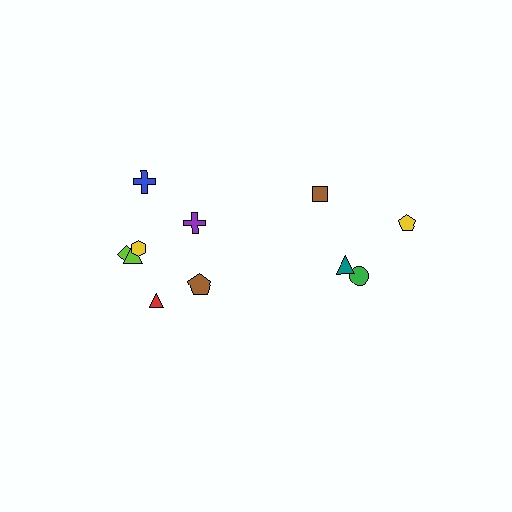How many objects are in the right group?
There are 4 objects.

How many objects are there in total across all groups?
There are 11 objects.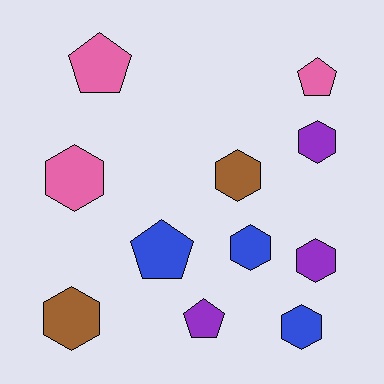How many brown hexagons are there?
There are 2 brown hexagons.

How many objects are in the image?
There are 11 objects.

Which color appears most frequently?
Blue, with 3 objects.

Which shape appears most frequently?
Hexagon, with 7 objects.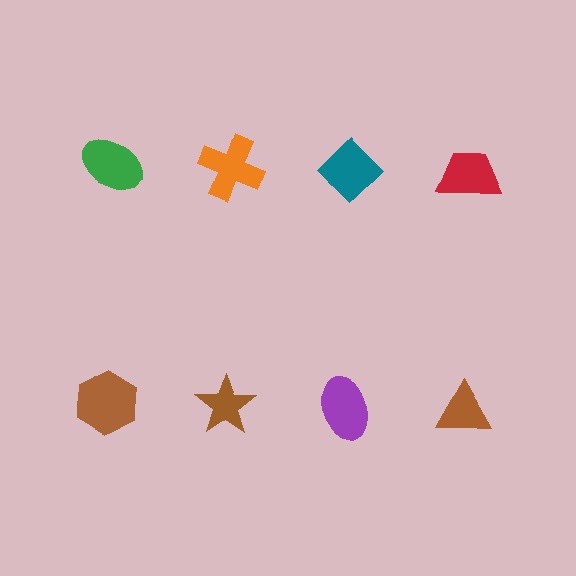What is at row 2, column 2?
A brown star.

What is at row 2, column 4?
A brown triangle.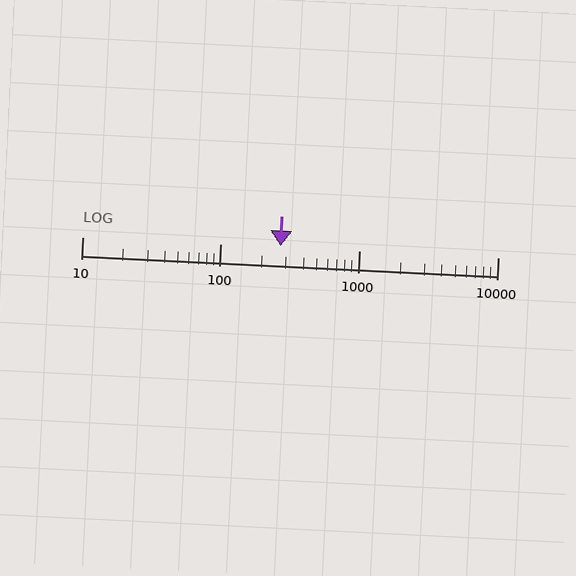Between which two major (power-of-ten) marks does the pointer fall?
The pointer is between 100 and 1000.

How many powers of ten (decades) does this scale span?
The scale spans 3 decades, from 10 to 10000.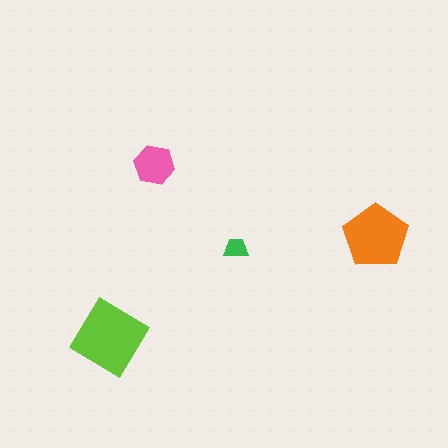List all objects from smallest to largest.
The green trapezoid, the pink hexagon, the orange pentagon, the lime diamond.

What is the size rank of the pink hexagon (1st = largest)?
3rd.